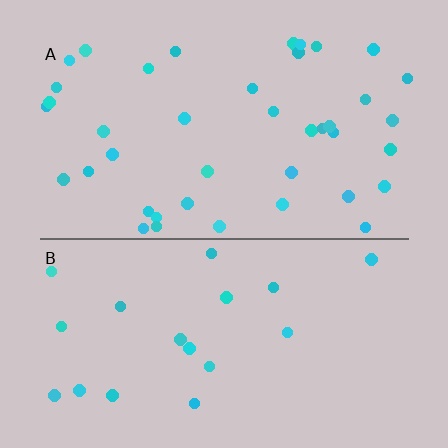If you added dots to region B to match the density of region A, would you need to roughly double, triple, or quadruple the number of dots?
Approximately double.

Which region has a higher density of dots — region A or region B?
A (the top).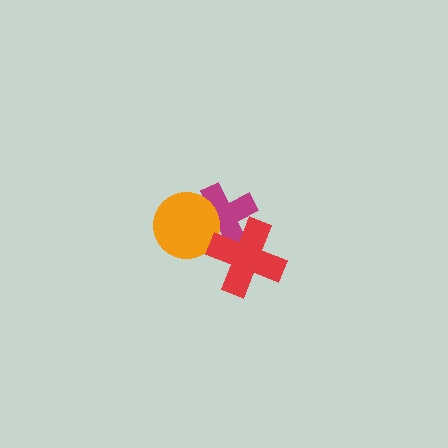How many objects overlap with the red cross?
1 object overlaps with the red cross.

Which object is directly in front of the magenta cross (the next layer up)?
The orange circle is directly in front of the magenta cross.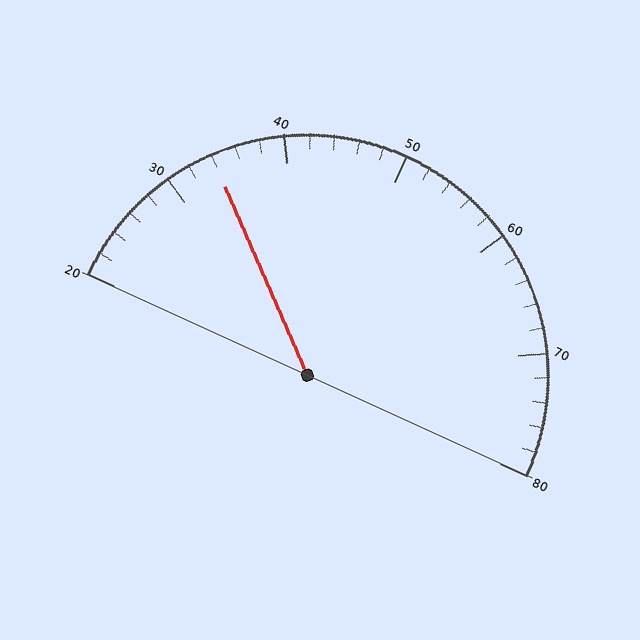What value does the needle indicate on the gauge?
The needle indicates approximately 34.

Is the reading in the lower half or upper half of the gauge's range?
The reading is in the lower half of the range (20 to 80).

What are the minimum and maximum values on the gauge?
The gauge ranges from 20 to 80.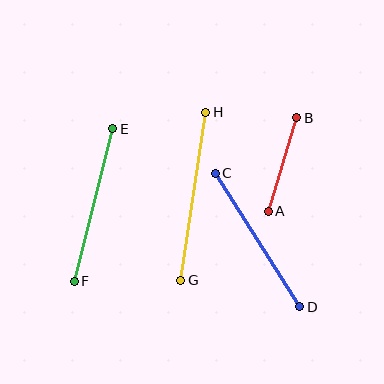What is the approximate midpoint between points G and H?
The midpoint is at approximately (193, 196) pixels.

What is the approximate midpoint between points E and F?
The midpoint is at approximately (94, 205) pixels.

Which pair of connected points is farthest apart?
Points G and H are farthest apart.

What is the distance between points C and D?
The distance is approximately 158 pixels.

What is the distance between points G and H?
The distance is approximately 170 pixels.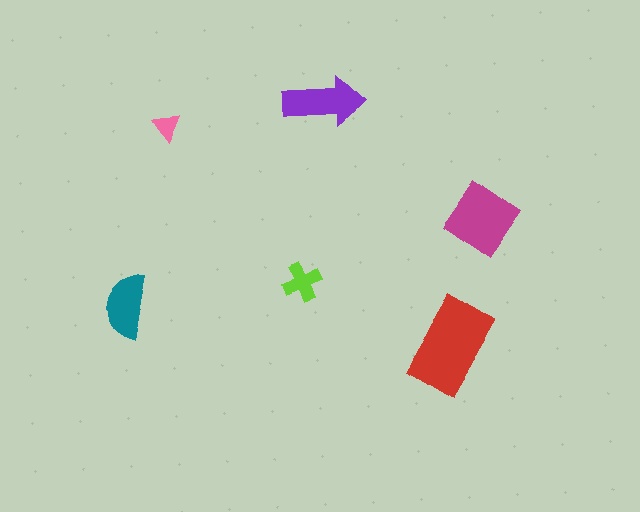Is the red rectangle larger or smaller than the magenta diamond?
Larger.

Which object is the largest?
The red rectangle.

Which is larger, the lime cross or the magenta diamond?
The magenta diamond.